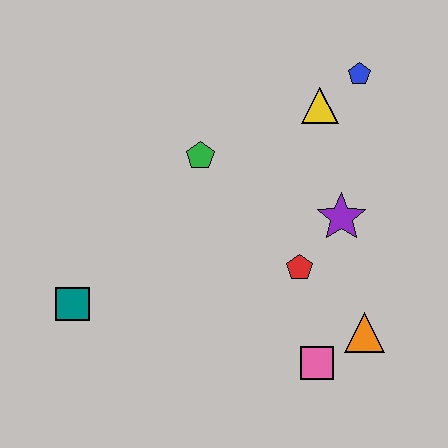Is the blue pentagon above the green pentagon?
Yes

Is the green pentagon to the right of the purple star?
No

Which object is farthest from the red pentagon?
The teal square is farthest from the red pentagon.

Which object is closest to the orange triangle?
The pink square is closest to the orange triangle.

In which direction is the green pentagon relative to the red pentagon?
The green pentagon is above the red pentagon.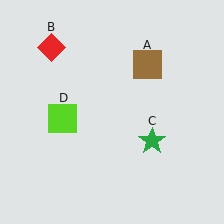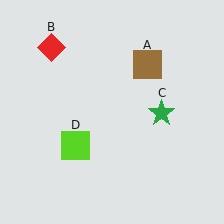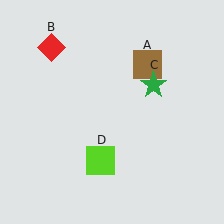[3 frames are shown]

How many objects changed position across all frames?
2 objects changed position: green star (object C), lime square (object D).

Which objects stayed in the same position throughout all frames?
Brown square (object A) and red diamond (object B) remained stationary.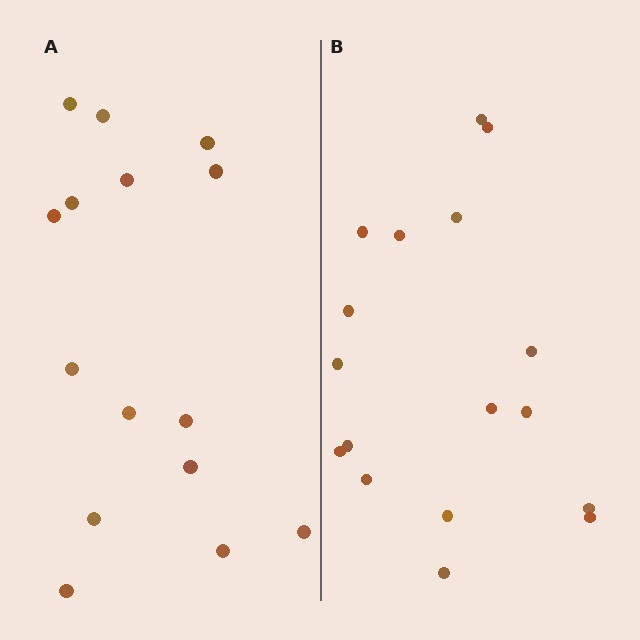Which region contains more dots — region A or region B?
Region B (the right region) has more dots.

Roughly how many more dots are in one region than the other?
Region B has just a few more — roughly 2 or 3 more dots than region A.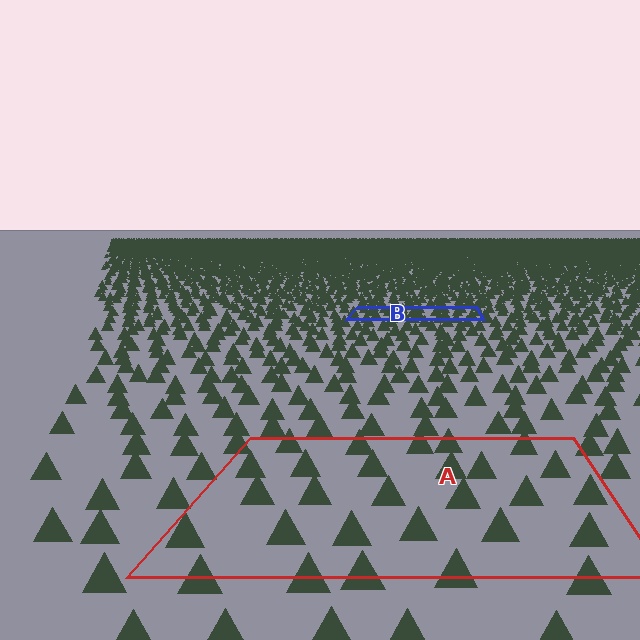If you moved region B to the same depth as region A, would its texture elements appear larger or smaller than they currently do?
They would appear larger. At a closer depth, the same texture elements are projected at a bigger on-screen size.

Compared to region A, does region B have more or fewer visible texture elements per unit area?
Region B has more texture elements per unit area — they are packed more densely because it is farther away.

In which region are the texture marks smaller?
The texture marks are smaller in region B, because it is farther away.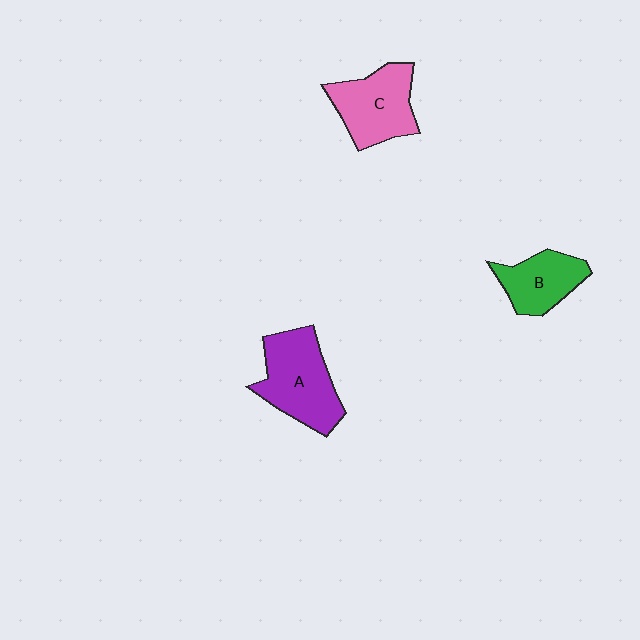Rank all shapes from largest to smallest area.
From largest to smallest: A (purple), C (pink), B (green).